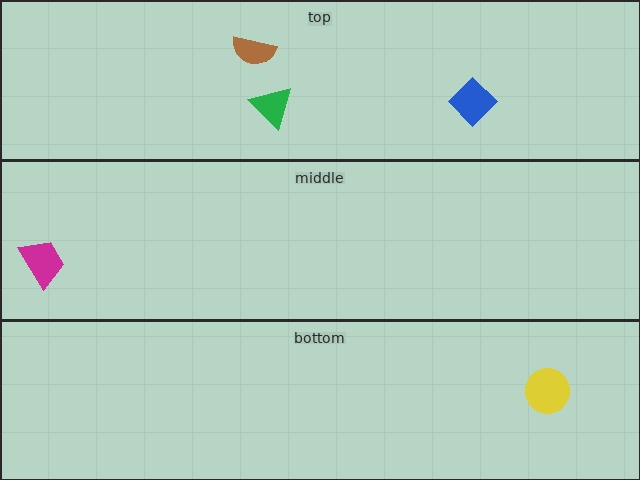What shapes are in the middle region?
The magenta trapezoid.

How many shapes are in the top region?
3.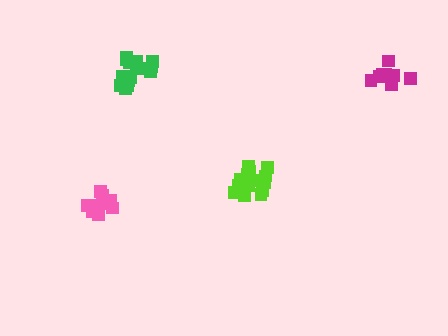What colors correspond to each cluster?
The clusters are colored: lime, pink, green, magenta.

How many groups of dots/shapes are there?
There are 4 groups.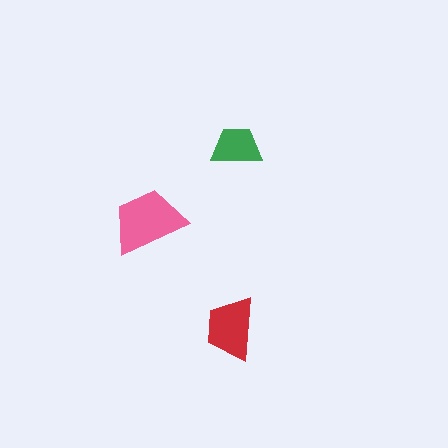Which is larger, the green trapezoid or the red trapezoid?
The red one.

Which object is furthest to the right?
The green trapezoid is rightmost.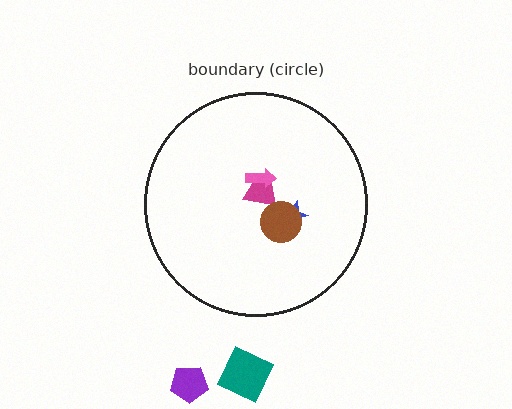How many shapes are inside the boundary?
4 inside, 2 outside.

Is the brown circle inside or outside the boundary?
Inside.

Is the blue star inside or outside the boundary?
Inside.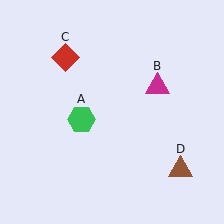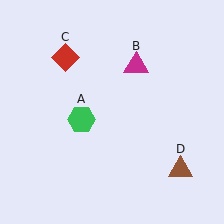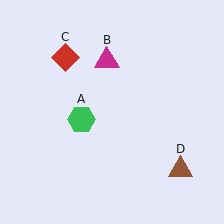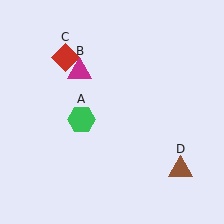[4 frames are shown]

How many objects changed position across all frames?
1 object changed position: magenta triangle (object B).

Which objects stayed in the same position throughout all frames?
Green hexagon (object A) and red diamond (object C) and brown triangle (object D) remained stationary.